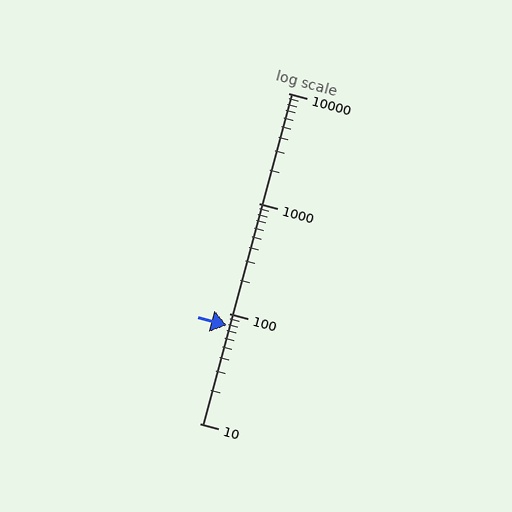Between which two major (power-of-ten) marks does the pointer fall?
The pointer is between 10 and 100.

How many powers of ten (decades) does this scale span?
The scale spans 3 decades, from 10 to 10000.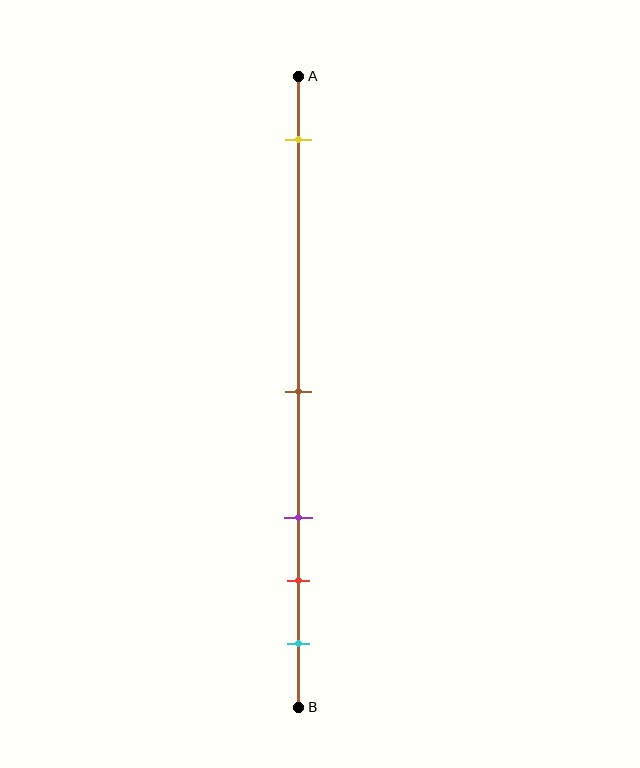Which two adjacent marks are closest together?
The red and cyan marks are the closest adjacent pair.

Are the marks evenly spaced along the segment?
No, the marks are not evenly spaced.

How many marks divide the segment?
There are 5 marks dividing the segment.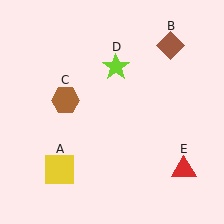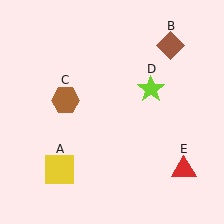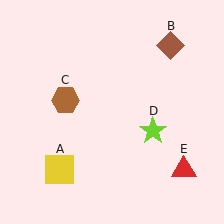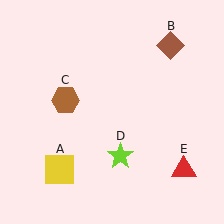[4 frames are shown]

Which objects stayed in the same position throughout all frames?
Yellow square (object A) and brown diamond (object B) and brown hexagon (object C) and red triangle (object E) remained stationary.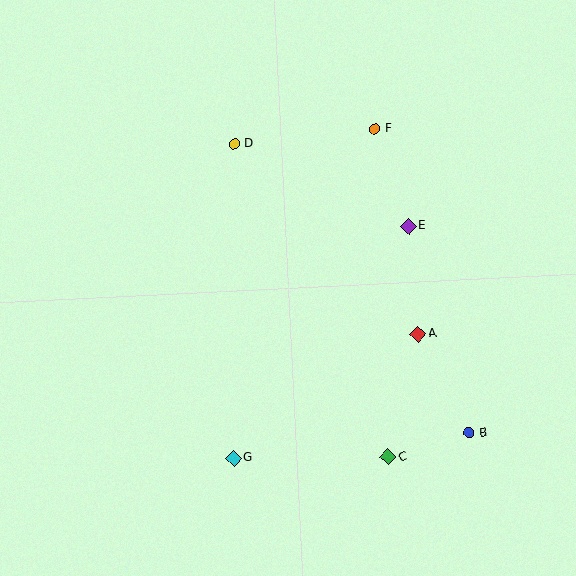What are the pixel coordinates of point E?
Point E is at (408, 226).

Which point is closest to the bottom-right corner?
Point B is closest to the bottom-right corner.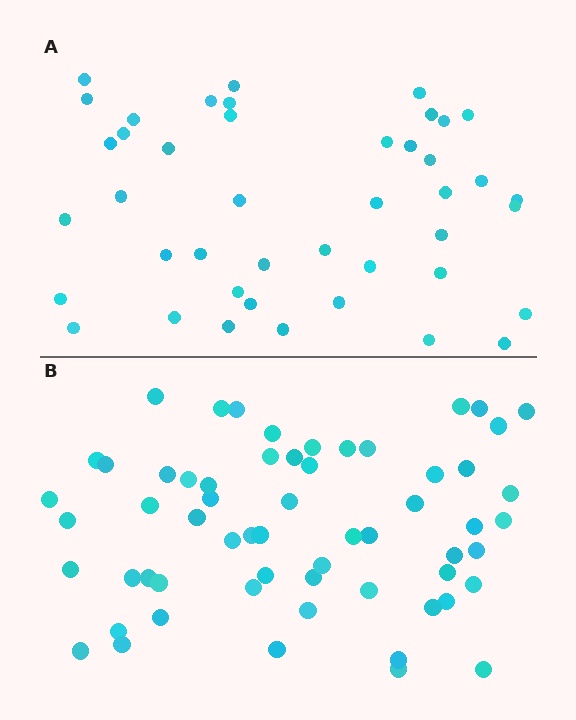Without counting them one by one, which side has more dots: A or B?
Region B (the bottom region) has more dots.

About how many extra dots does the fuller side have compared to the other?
Region B has approximately 15 more dots than region A.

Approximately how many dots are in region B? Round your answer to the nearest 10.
About 60 dots.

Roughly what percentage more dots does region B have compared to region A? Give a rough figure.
About 40% more.